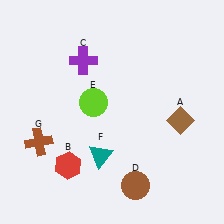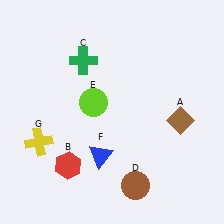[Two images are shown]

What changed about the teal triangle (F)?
In Image 1, F is teal. In Image 2, it changed to blue.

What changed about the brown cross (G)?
In Image 1, G is brown. In Image 2, it changed to yellow.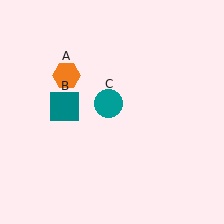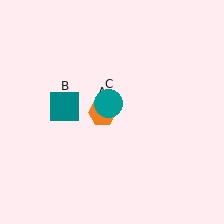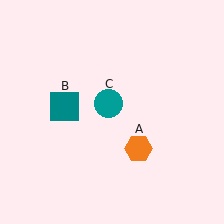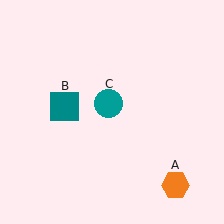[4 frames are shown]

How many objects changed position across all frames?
1 object changed position: orange hexagon (object A).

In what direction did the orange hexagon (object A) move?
The orange hexagon (object A) moved down and to the right.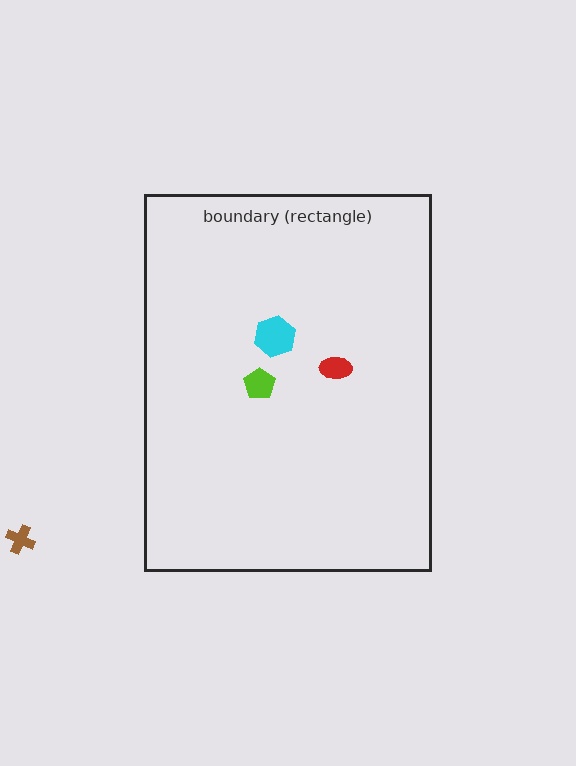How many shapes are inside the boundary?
3 inside, 1 outside.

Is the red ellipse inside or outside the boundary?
Inside.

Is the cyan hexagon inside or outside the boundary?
Inside.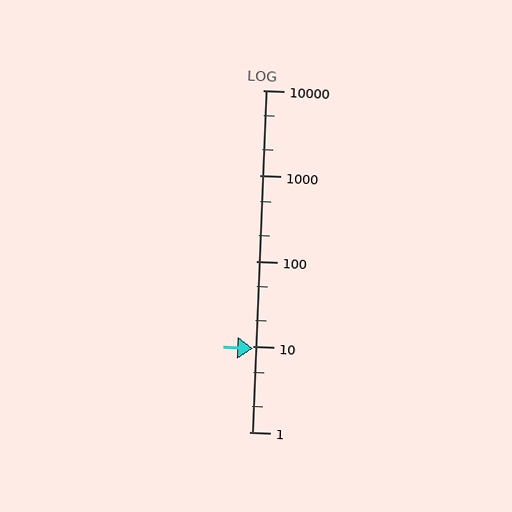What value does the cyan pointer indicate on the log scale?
The pointer indicates approximately 9.5.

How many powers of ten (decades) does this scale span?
The scale spans 4 decades, from 1 to 10000.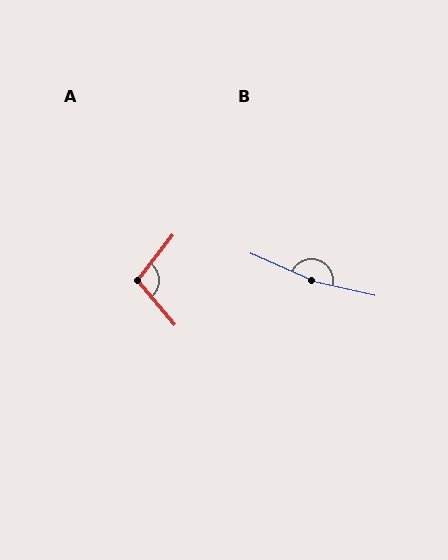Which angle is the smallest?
A, at approximately 102 degrees.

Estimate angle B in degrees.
Approximately 169 degrees.